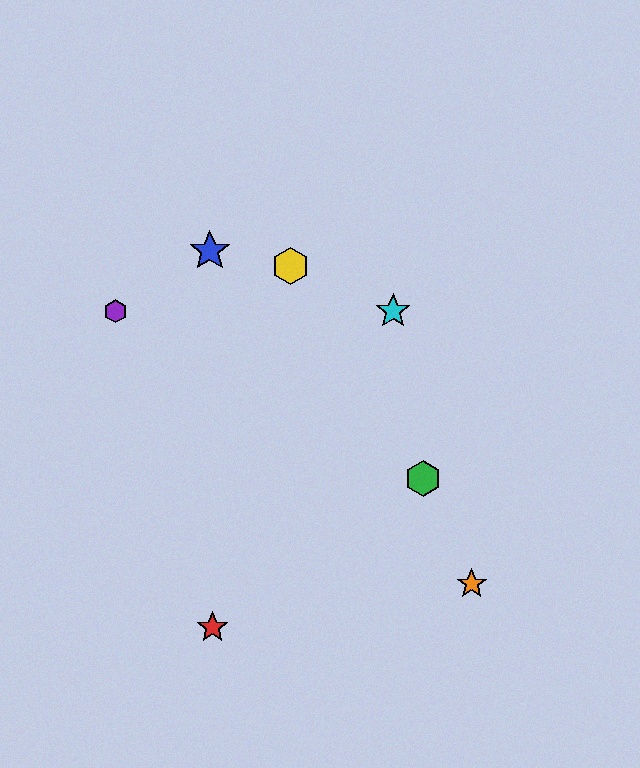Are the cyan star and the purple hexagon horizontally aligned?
Yes, both are at y≈311.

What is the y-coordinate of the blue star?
The blue star is at y≈251.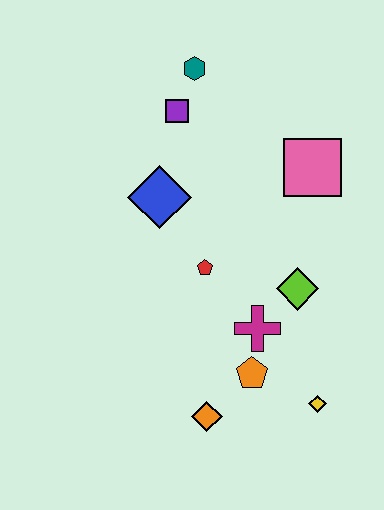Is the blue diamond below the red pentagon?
No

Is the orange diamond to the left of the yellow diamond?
Yes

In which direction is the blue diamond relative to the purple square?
The blue diamond is below the purple square.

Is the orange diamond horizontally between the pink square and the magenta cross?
No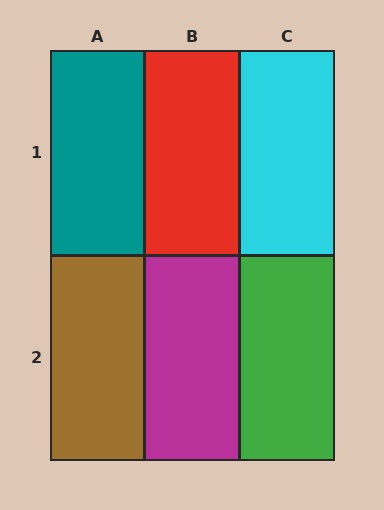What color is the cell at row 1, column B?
Red.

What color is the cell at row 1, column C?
Cyan.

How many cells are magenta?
1 cell is magenta.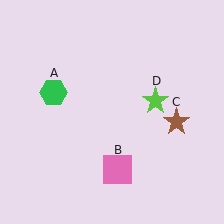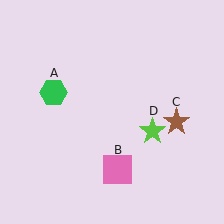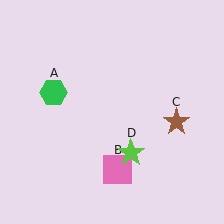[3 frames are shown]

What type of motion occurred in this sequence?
The lime star (object D) rotated clockwise around the center of the scene.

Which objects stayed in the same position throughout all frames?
Green hexagon (object A) and pink square (object B) and brown star (object C) remained stationary.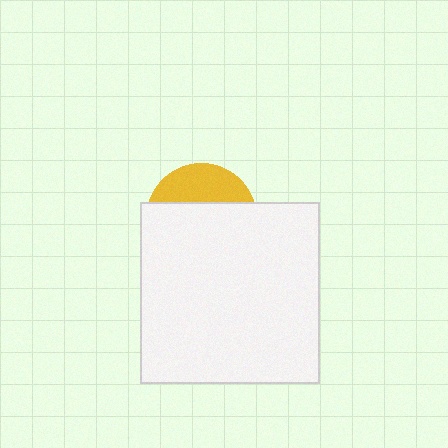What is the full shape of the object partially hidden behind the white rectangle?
The partially hidden object is a yellow circle.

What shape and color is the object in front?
The object in front is a white rectangle.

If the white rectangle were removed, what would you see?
You would see the complete yellow circle.